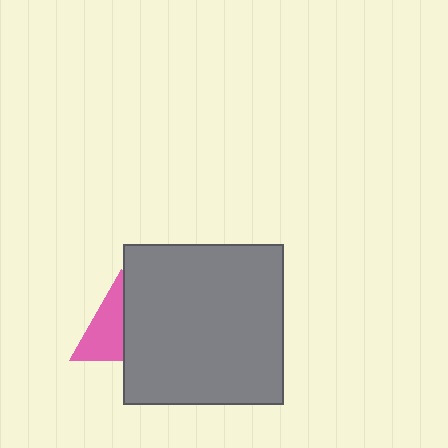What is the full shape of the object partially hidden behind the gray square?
The partially hidden object is a pink triangle.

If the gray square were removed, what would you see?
You would see the complete pink triangle.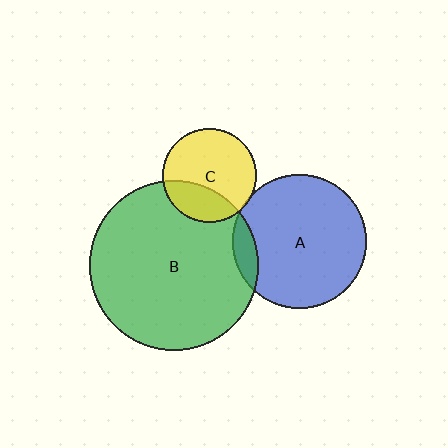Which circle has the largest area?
Circle B (green).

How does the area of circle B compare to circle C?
Approximately 3.3 times.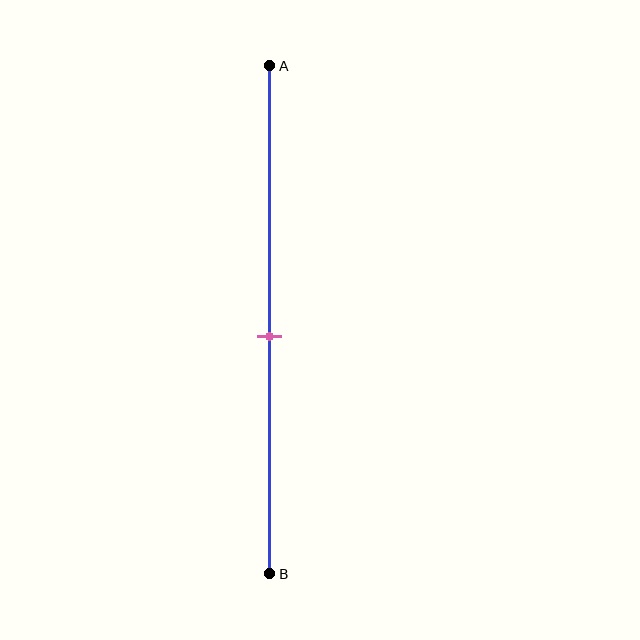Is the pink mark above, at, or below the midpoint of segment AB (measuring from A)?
The pink mark is below the midpoint of segment AB.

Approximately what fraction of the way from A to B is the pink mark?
The pink mark is approximately 55% of the way from A to B.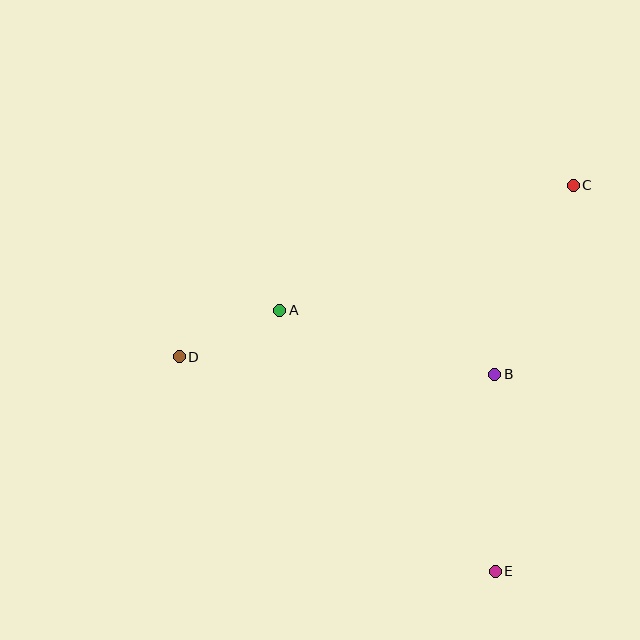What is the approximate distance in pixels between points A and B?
The distance between A and B is approximately 225 pixels.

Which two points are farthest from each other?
Points C and D are farthest from each other.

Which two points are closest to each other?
Points A and D are closest to each other.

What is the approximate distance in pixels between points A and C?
The distance between A and C is approximately 319 pixels.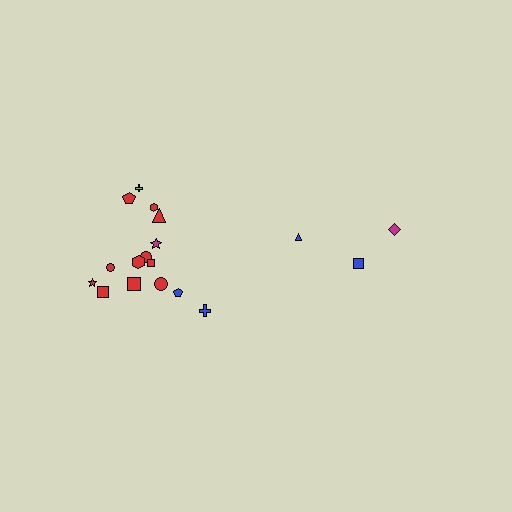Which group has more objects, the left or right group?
The left group.